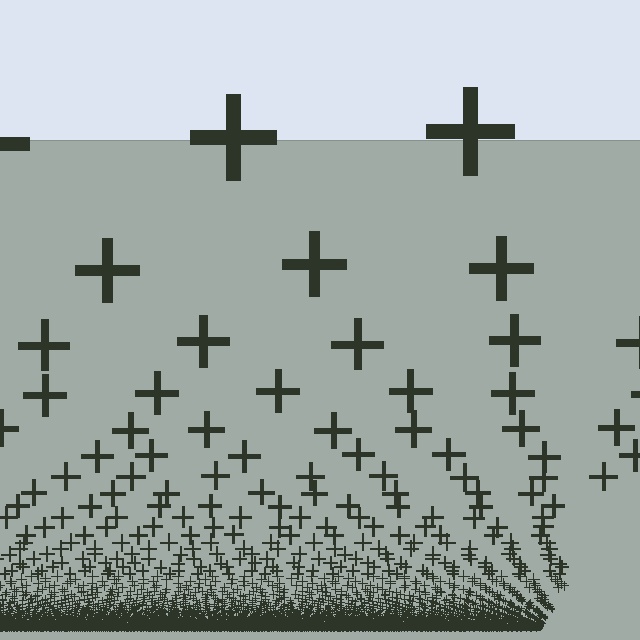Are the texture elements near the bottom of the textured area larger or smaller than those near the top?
Smaller. The gradient is inverted — elements near the bottom are smaller and denser.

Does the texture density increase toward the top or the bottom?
Density increases toward the bottom.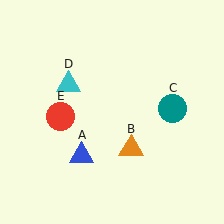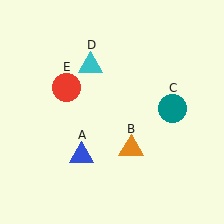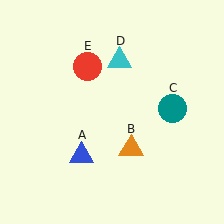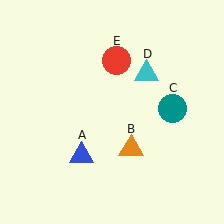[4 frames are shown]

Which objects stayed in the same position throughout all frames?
Blue triangle (object A) and orange triangle (object B) and teal circle (object C) remained stationary.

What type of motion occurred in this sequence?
The cyan triangle (object D), red circle (object E) rotated clockwise around the center of the scene.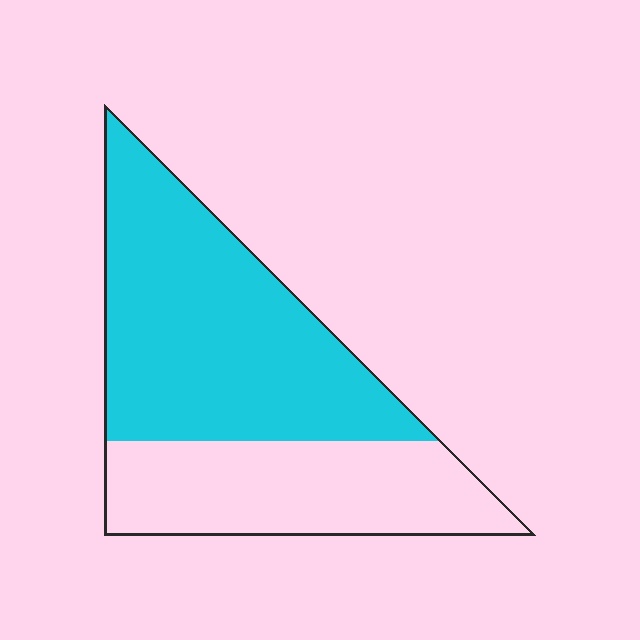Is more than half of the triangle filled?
Yes.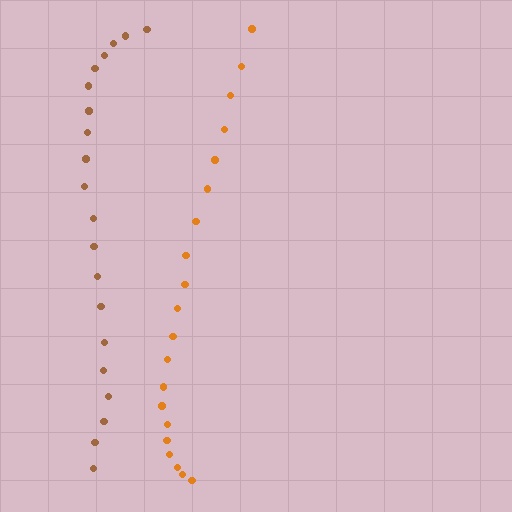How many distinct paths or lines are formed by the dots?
There are 2 distinct paths.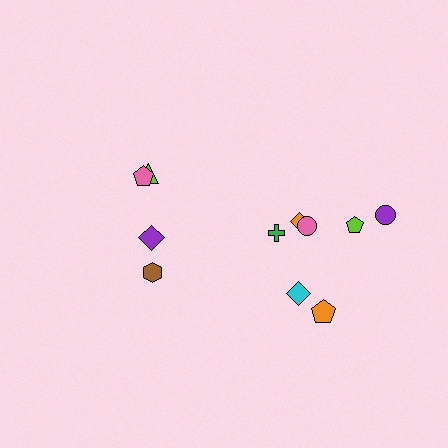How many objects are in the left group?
There are 4 objects.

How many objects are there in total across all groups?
There are 11 objects.